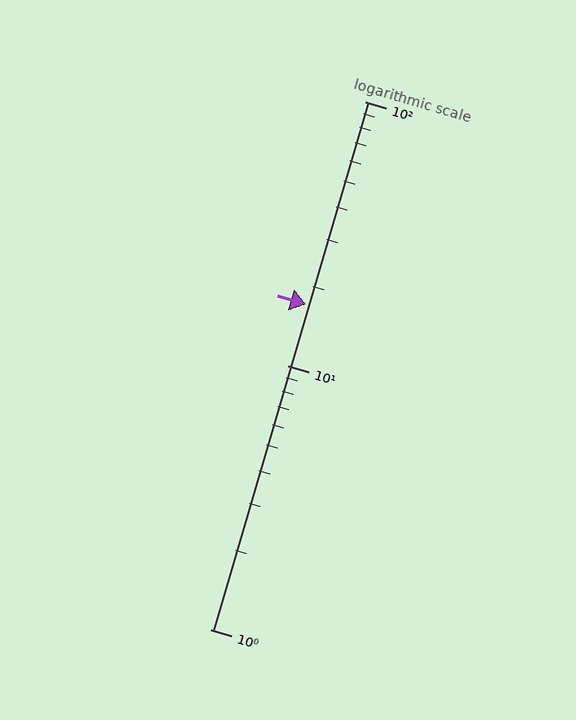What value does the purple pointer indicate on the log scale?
The pointer indicates approximately 17.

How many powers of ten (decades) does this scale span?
The scale spans 2 decades, from 1 to 100.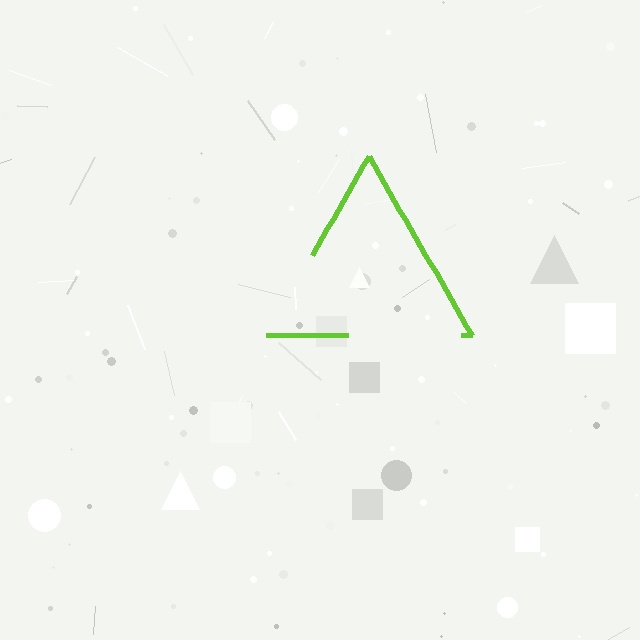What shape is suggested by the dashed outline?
The dashed outline suggests a triangle.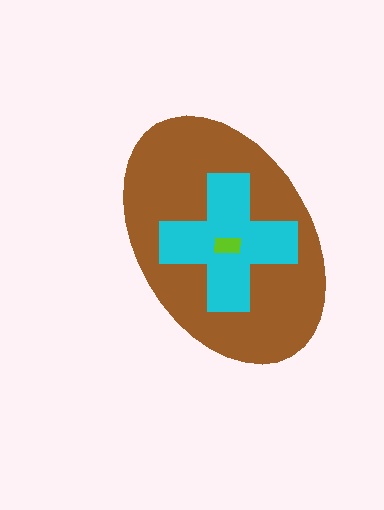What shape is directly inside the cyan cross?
The lime rectangle.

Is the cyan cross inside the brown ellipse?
Yes.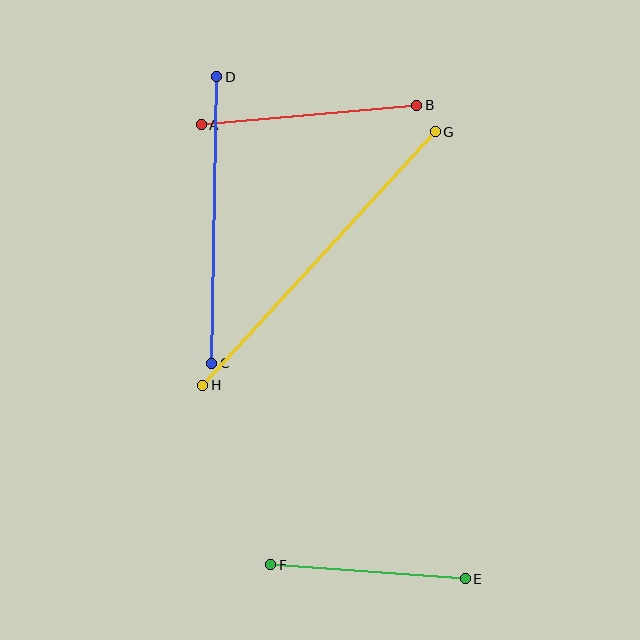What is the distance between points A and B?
The distance is approximately 216 pixels.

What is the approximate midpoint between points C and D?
The midpoint is at approximately (214, 220) pixels.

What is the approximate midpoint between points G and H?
The midpoint is at approximately (319, 259) pixels.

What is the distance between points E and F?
The distance is approximately 195 pixels.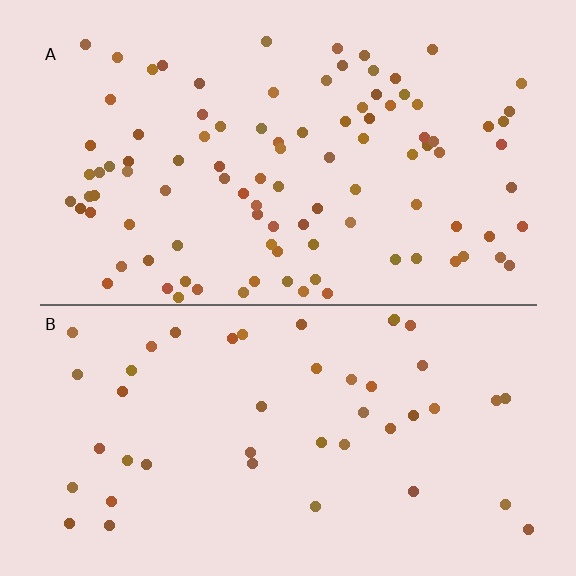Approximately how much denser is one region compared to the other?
Approximately 2.2× — region A over region B.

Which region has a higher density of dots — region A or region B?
A (the top).